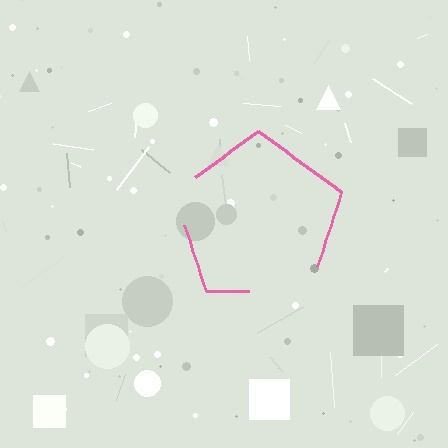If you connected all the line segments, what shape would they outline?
They would outline a pentagon.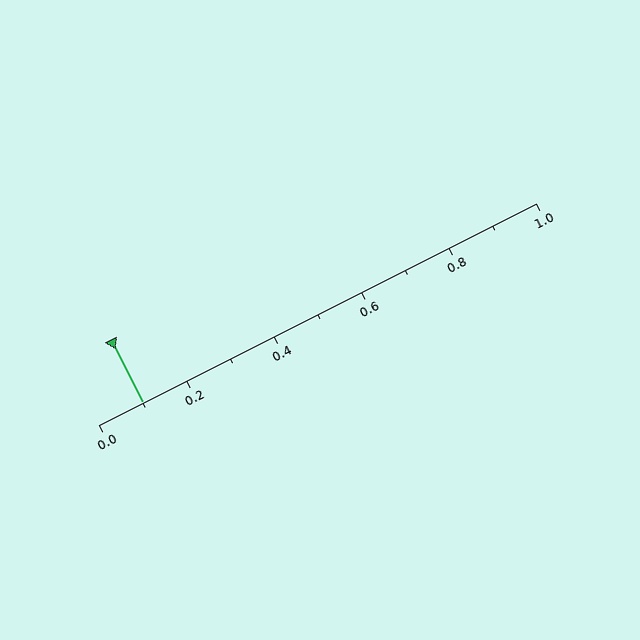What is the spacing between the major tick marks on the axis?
The major ticks are spaced 0.2 apart.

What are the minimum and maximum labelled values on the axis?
The axis runs from 0.0 to 1.0.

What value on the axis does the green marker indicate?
The marker indicates approximately 0.1.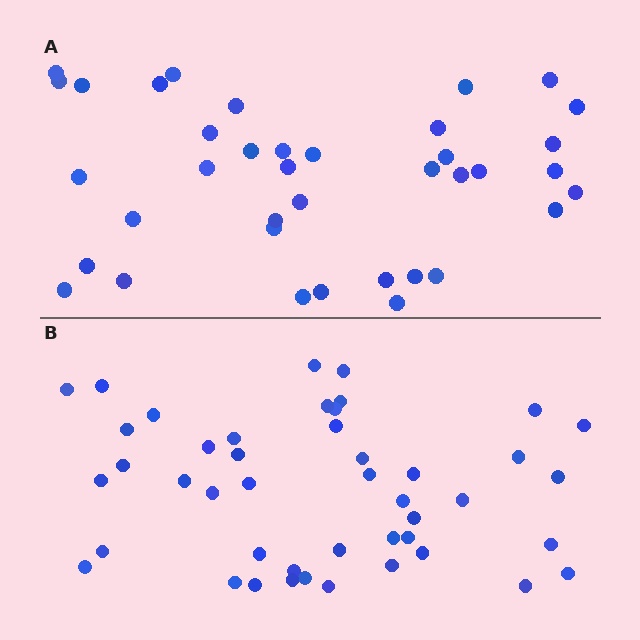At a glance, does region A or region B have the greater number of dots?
Region B (the bottom region) has more dots.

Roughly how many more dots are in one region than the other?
Region B has roughly 8 or so more dots than region A.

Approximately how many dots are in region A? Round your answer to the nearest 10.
About 40 dots. (The exact count is 38, which rounds to 40.)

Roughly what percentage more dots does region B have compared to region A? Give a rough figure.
About 20% more.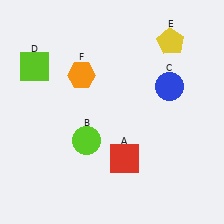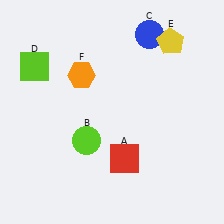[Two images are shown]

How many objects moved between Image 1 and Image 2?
1 object moved between the two images.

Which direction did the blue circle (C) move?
The blue circle (C) moved up.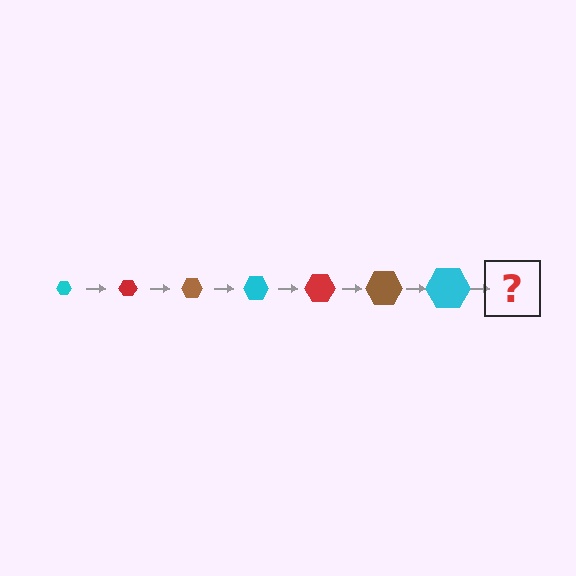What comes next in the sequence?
The next element should be a red hexagon, larger than the previous one.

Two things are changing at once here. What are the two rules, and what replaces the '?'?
The two rules are that the hexagon grows larger each step and the color cycles through cyan, red, and brown. The '?' should be a red hexagon, larger than the previous one.